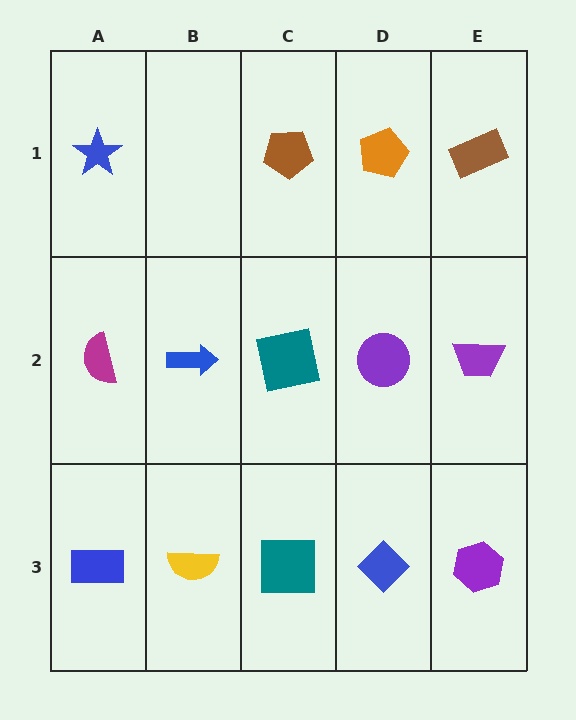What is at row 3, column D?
A blue diamond.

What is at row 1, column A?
A blue star.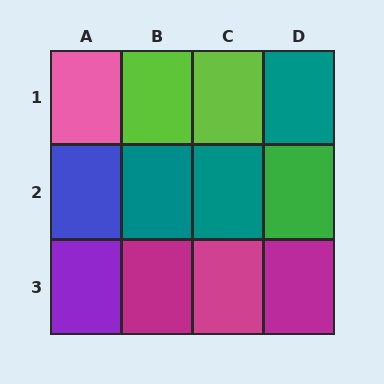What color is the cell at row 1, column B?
Lime.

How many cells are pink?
1 cell is pink.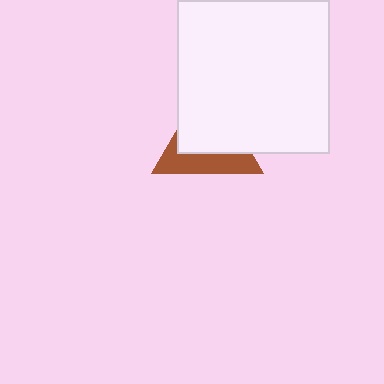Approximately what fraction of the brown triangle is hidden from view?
Roughly 60% of the brown triangle is hidden behind the white square.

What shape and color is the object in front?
The object in front is a white square.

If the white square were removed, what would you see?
You would see the complete brown triangle.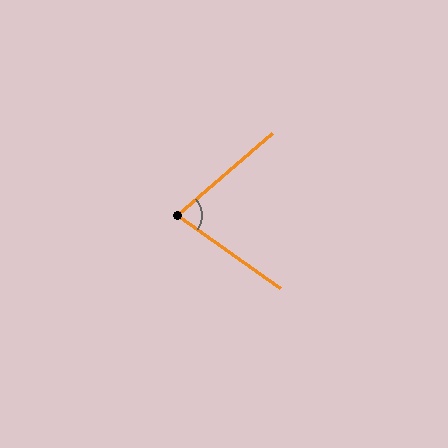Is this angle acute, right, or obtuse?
It is acute.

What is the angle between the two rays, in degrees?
Approximately 76 degrees.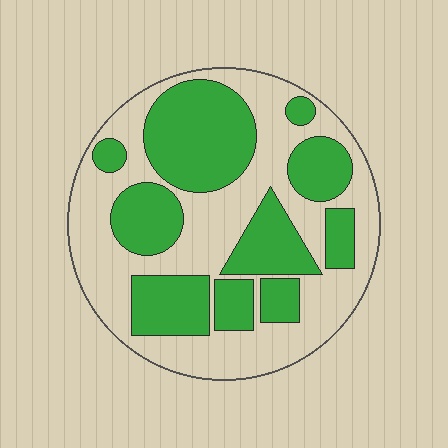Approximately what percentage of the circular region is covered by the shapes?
Approximately 45%.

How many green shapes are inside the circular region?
10.